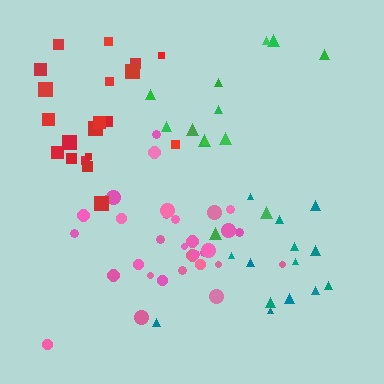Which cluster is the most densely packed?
Pink.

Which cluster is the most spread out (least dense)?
Green.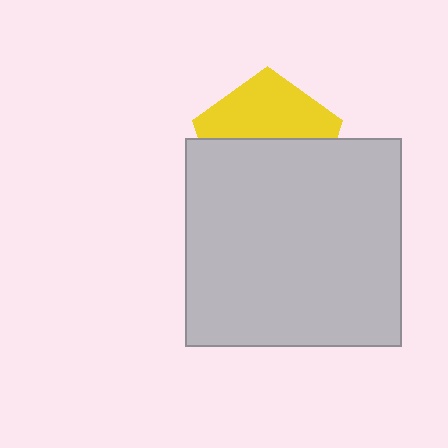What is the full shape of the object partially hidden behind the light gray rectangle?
The partially hidden object is a yellow pentagon.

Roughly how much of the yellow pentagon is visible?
A small part of it is visible (roughly 44%).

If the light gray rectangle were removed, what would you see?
You would see the complete yellow pentagon.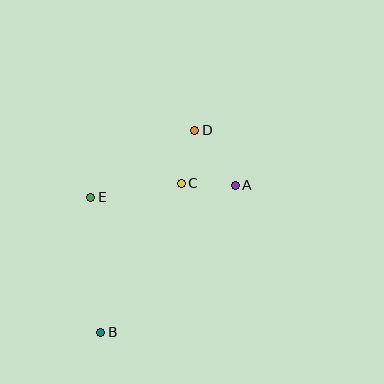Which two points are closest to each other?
Points A and C are closest to each other.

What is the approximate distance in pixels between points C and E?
The distance between C and E is approximately 92 pixels.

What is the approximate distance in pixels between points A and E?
The distance between A and E is approximately 145 pixels.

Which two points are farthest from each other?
Points B and D are farthest from each other.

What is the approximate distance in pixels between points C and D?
The distance between C and D is approximately 55 pixels.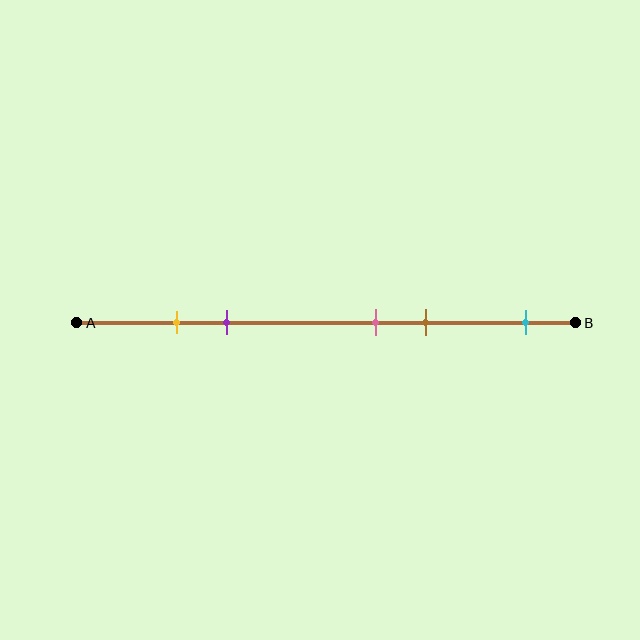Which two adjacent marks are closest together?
The yellow and purple marks are the closest adjacent pair.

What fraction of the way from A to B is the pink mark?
The pink mark is approximately 60% (0.6) of the way from A to B.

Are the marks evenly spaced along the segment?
No, the marks are not evenly spaced.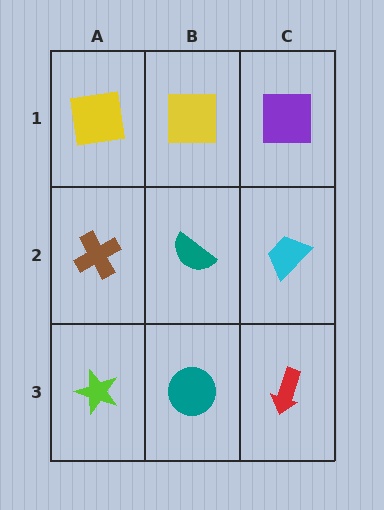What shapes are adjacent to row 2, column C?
A purple square (row 1, column C), a red arrow (row 3, column C), a teal semicircle (row 2, column B).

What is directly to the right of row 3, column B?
A red arrow.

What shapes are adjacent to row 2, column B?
A yellow square (row 1, column B), a teal circle (row 3, column B), a brown cross (row 2, column A), a cyan trapezoid (row 2, column C).